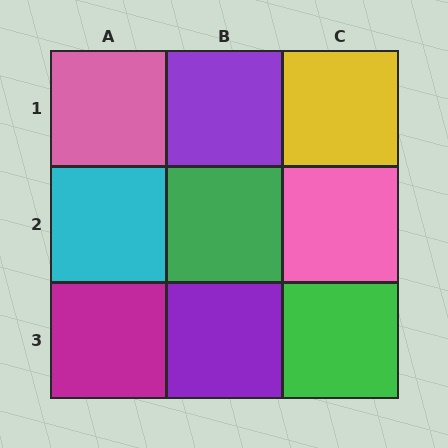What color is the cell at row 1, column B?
Purple.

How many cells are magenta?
1 cell is magenta.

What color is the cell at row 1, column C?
Yellow.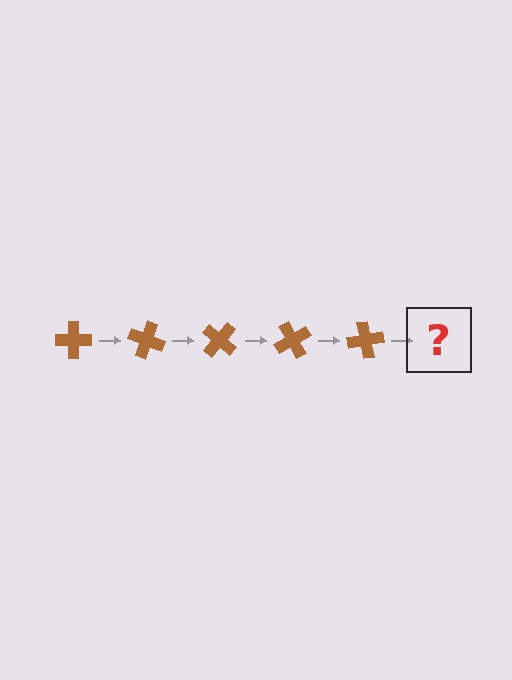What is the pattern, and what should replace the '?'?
The pattern is that the cross rotates 20 degrees each step. The '?' should be a brown cross rotated 100 degrees.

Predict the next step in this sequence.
The next step is a brown cross rotated 100 degrees.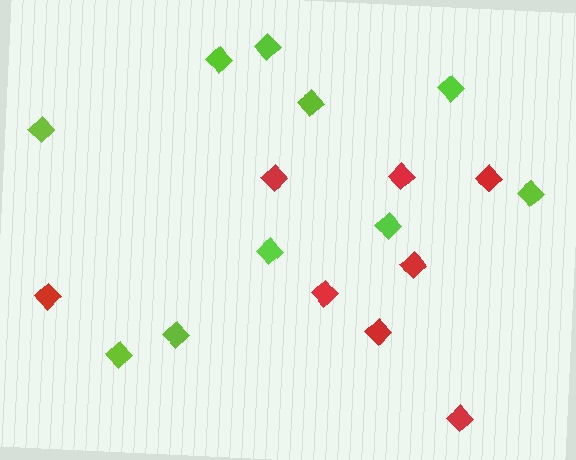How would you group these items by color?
There are 2 groups: one group of red diamonds (8) and one group of lime diamonds (10).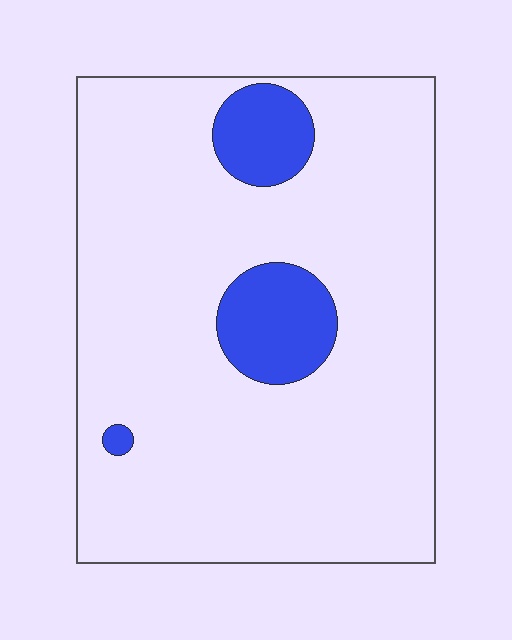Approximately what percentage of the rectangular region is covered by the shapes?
Approximately 10%.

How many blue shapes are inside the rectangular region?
3.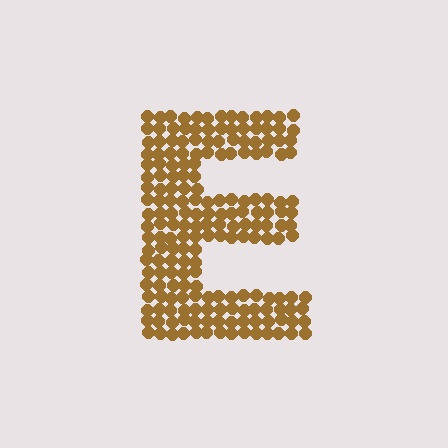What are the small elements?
The small elements are circles.